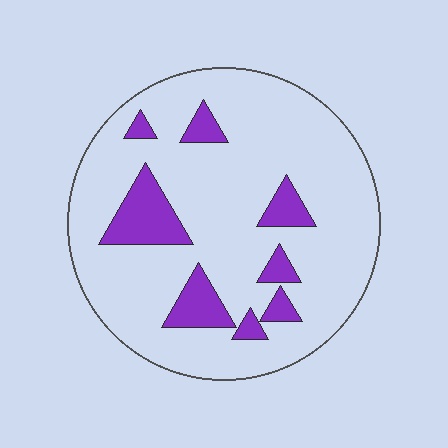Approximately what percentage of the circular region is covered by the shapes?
Approximately 15%.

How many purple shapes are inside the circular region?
8.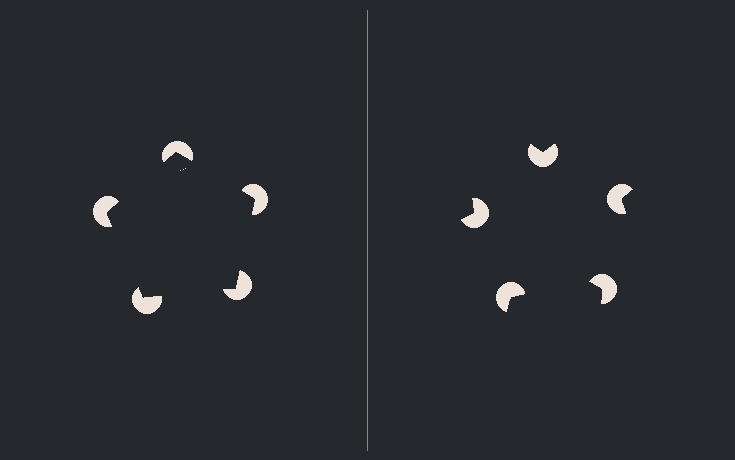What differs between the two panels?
The pac-man discs are positioned identically on both sides; only the wedge orientations differ. On the left they align to a pentagon; on the right they are misaligned.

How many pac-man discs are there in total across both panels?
10 — 5 on each side.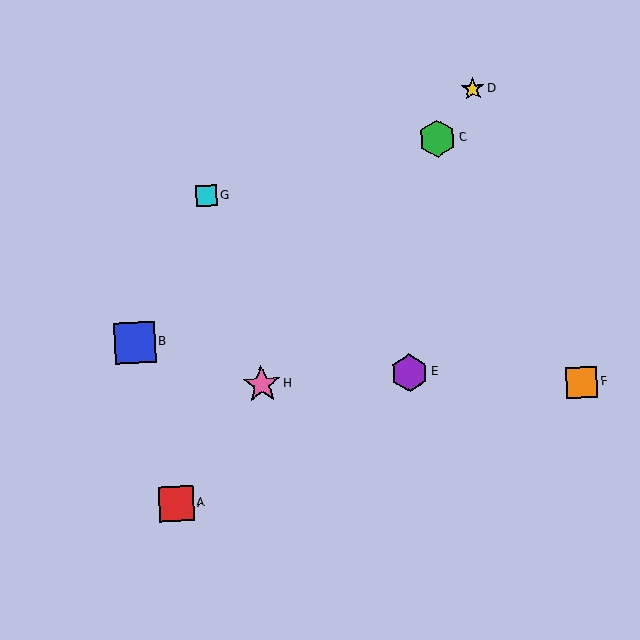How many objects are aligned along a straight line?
4 objects (A, C, D, H) are aligned along a straight line.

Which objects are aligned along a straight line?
Objects A, C, D, H are aligned along a straight line.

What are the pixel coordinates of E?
Object E is at (409, 373).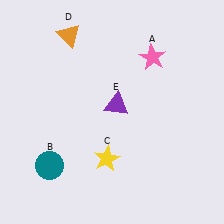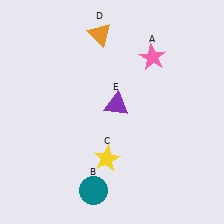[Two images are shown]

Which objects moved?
The objects that moved are: the teal circle (B), the orange triangle (D).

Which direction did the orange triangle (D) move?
The orange triangle (D) moved right.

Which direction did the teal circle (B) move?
The teal circle (B) moved right.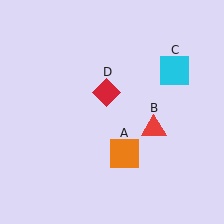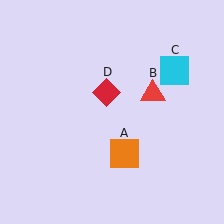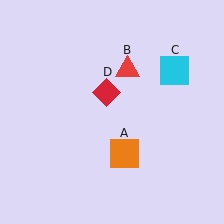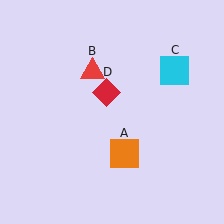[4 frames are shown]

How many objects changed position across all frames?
1 object changed position: red triangle (object B).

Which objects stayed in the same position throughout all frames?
Orange square (object A) and cyan square (object C) and red diamond (object D) remained stationary.